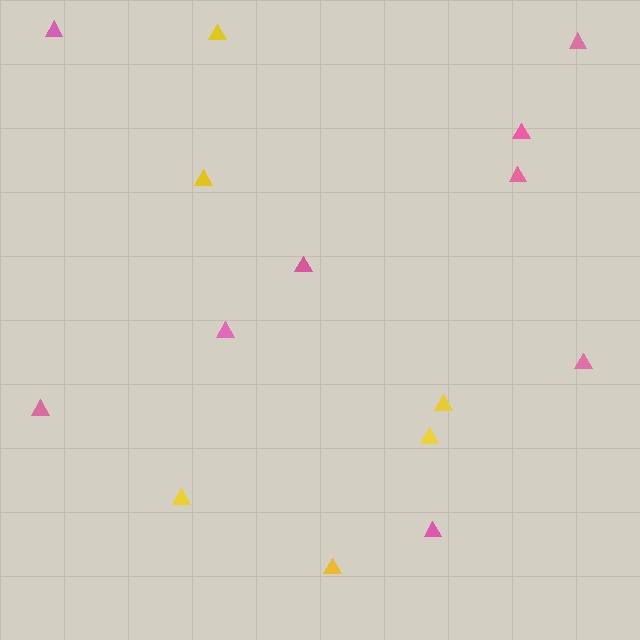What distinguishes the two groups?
There are 2 groups: one group of pink triangles (9) and one group of yellow triangles (6).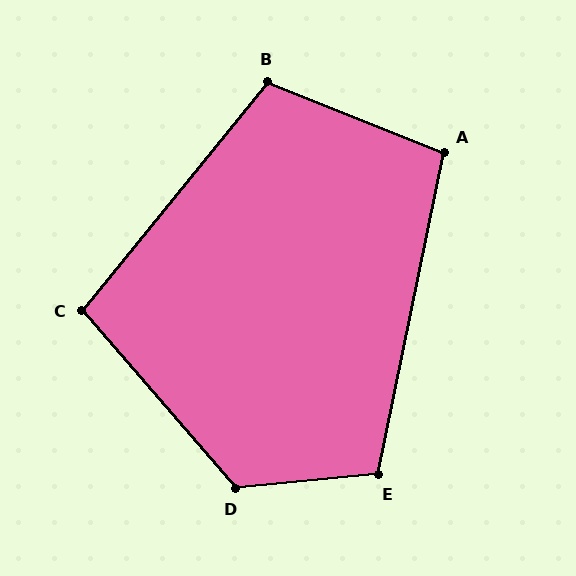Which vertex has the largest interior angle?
D, at approximately 125 degrees.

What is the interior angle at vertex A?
Approximately 100 degrees (obtuse).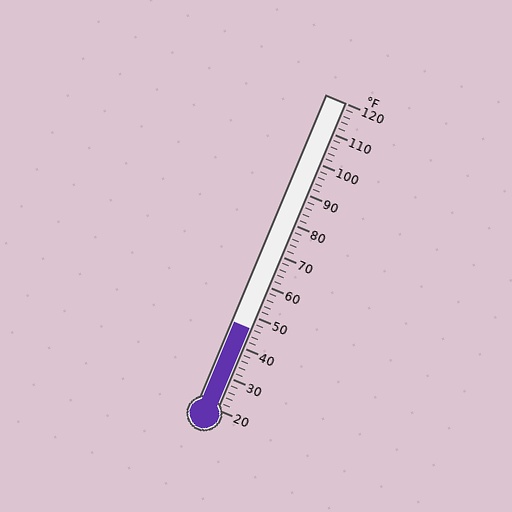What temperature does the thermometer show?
The thermometer shows approximately 46°F.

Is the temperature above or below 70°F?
The temperature is below 70°F.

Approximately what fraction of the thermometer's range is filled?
The thermometer is filled to approximately 25% of its range.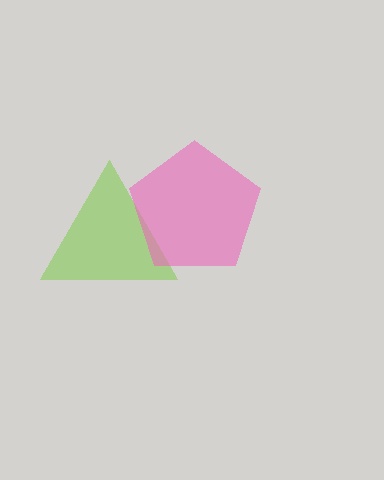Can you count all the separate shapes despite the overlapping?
Yes, there are 2 separate shapes.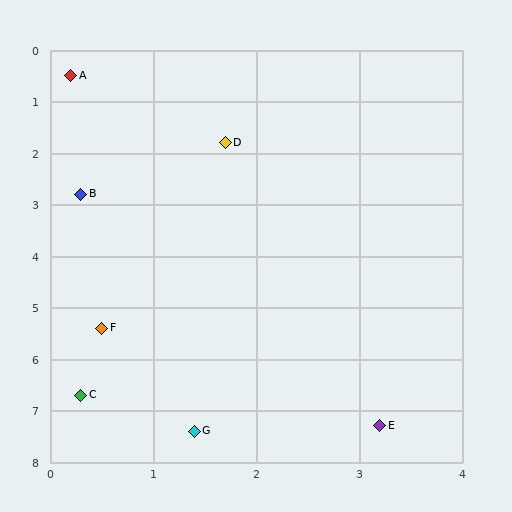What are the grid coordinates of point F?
Point F is at approximately (0.5, 5.4).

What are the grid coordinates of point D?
Point D is at approximately (1.7, 1.8).